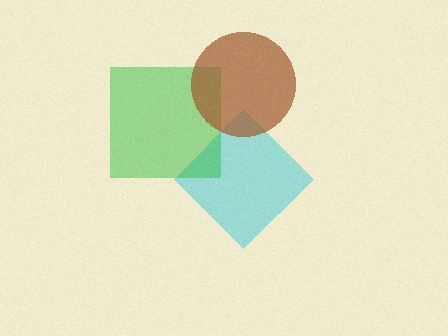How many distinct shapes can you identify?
There are 3 distinct shapes: a cyan diamond, a green square, a brown circle.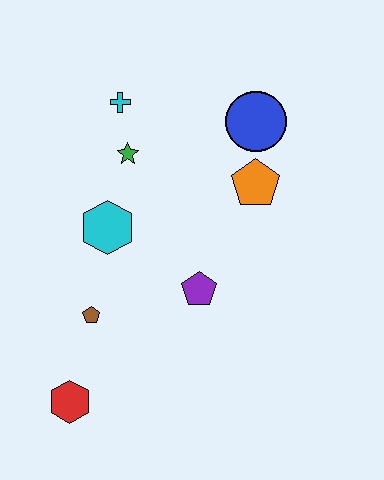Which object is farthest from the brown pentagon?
The blue circle is farthest from the brown pentagon.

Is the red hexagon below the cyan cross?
Yes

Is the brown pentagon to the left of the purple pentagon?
Yes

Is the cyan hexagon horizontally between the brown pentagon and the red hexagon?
No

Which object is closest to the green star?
The cyan cross is closest to the green star.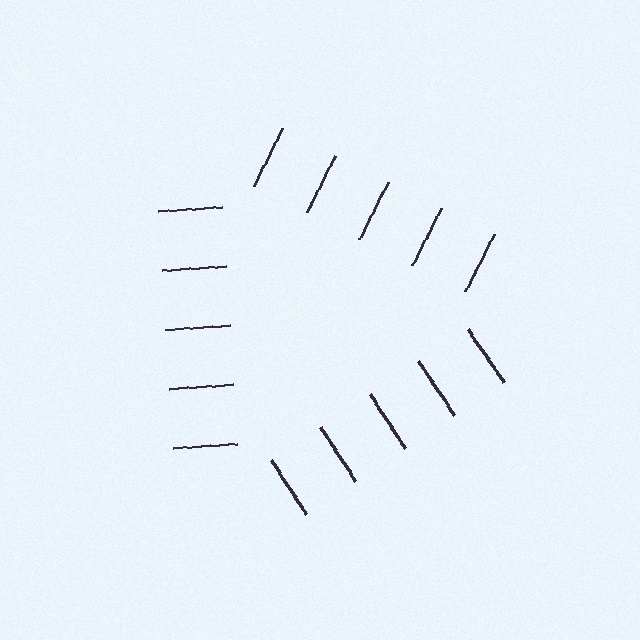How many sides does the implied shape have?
3 sides — the line-ends trace a triangle.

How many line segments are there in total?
15 — 5 along each of the 3 edges.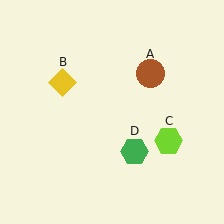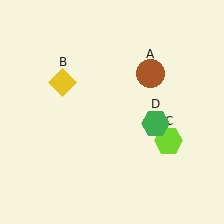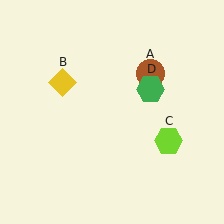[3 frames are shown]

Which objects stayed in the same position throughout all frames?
Brown circle (object A) and yellow diamond (object B) and lime hexagon (object C) remained stationary.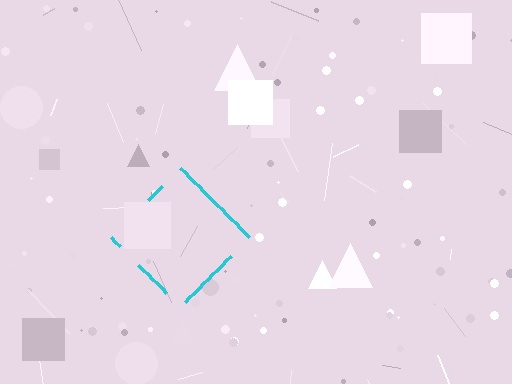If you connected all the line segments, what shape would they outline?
They would outline a diamond.